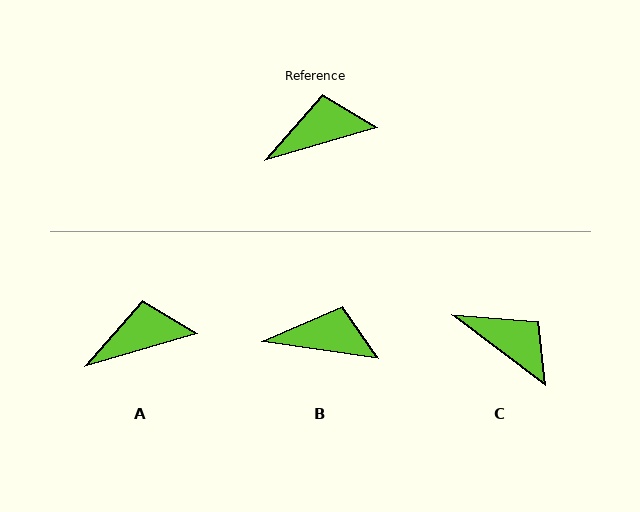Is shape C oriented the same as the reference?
No, it is off by about 53 degrees.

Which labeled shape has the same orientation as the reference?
A.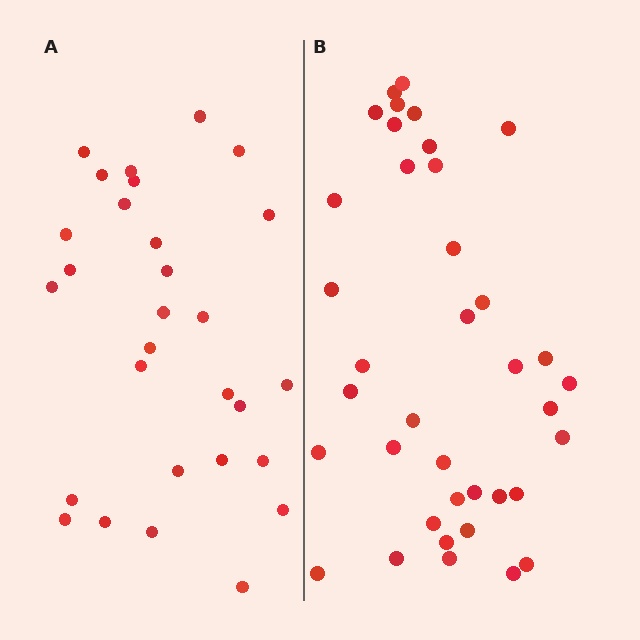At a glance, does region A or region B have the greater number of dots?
Region B (the right region) has more dots.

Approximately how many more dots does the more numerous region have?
Region B has roughly 8 or so more dots than region A.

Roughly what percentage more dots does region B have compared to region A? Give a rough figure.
About 30% more.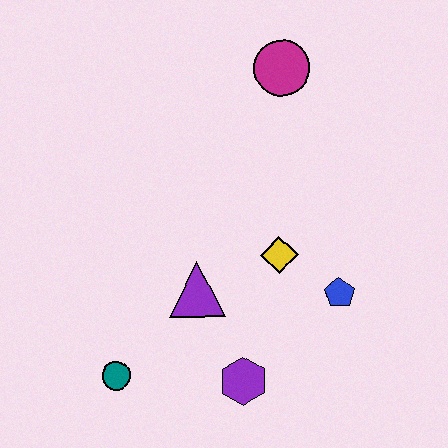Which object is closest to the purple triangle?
The yellow diamond is closest to the purple triangle.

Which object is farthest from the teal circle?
The magenta circle is farthest from the teal circle.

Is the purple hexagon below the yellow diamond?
Yes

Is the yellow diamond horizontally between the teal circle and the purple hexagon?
No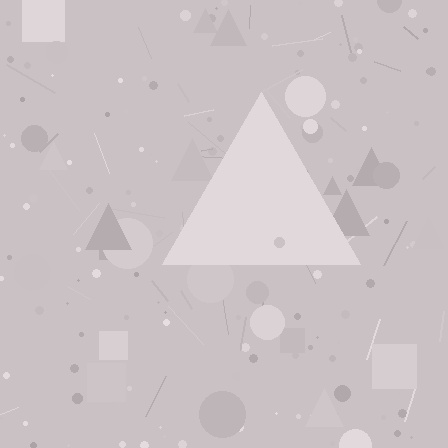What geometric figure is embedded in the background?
A triangle is embedded in the background.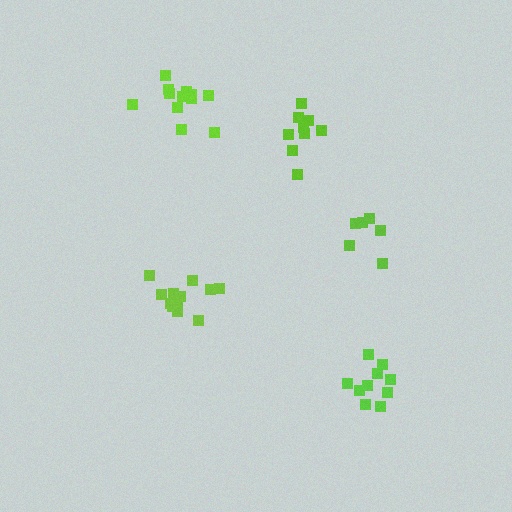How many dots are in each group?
Group 1: 9 dots, Group 2: 6 dots, Group 3: 12 dots, Group 4: 12 dots, Group 5: 10 dots (49 total).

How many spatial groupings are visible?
There are 5 spatial groupings.